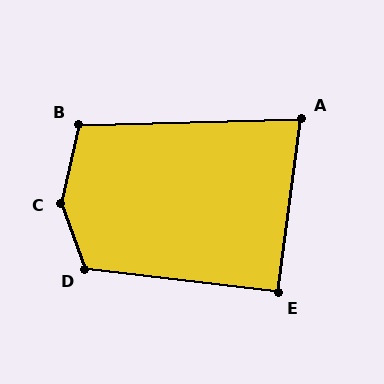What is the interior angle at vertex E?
Approximately 91 degrees (approximately right).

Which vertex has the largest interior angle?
C, at approximately 147 degrees.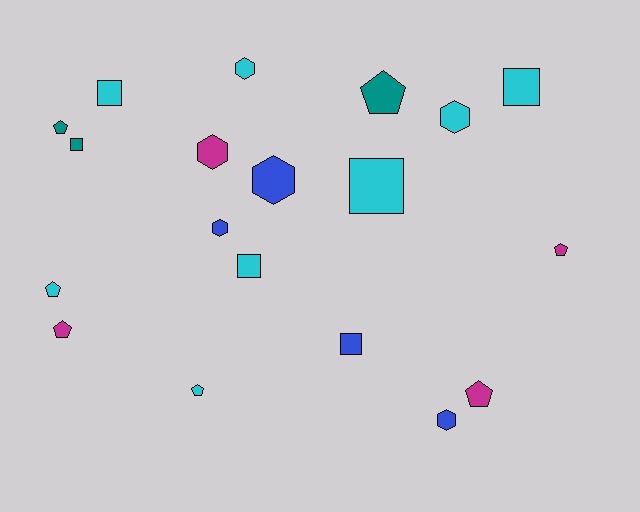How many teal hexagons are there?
There are no teal hexagons.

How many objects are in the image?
There are 19 objects.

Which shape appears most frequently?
Pentagon, with 7 objects.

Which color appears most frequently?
Cyan, with 8 objects.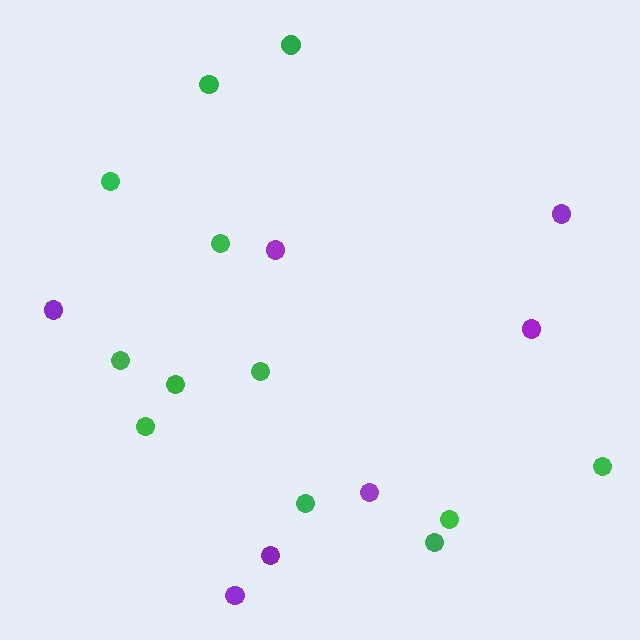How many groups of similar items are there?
There are 2 groups: one group of purple circles (7) and one group of green circles (12).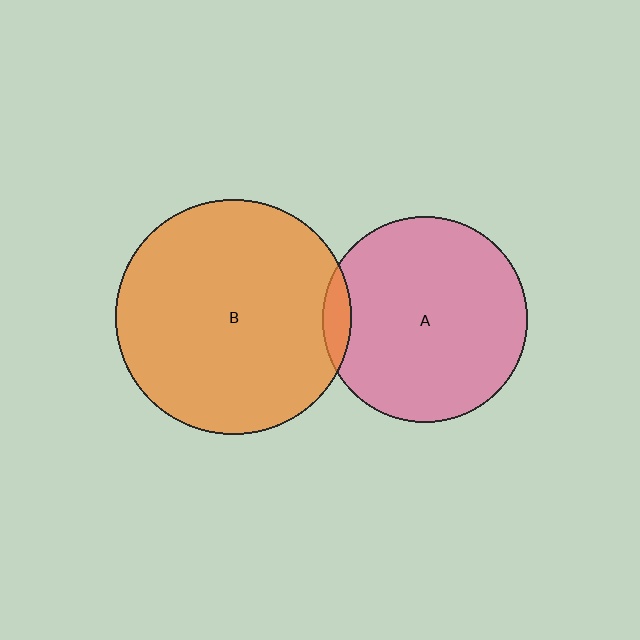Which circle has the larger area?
Circle B (orange).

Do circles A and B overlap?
Yes.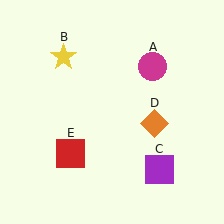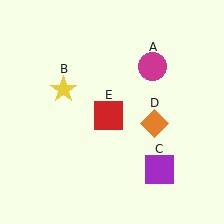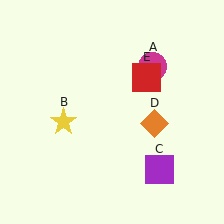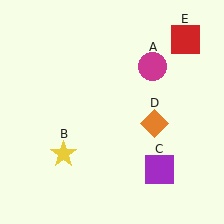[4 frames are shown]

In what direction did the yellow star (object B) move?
The yellow star (object B) moved down.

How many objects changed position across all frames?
2 objects changed position: yellow star (object B), red square (object E).